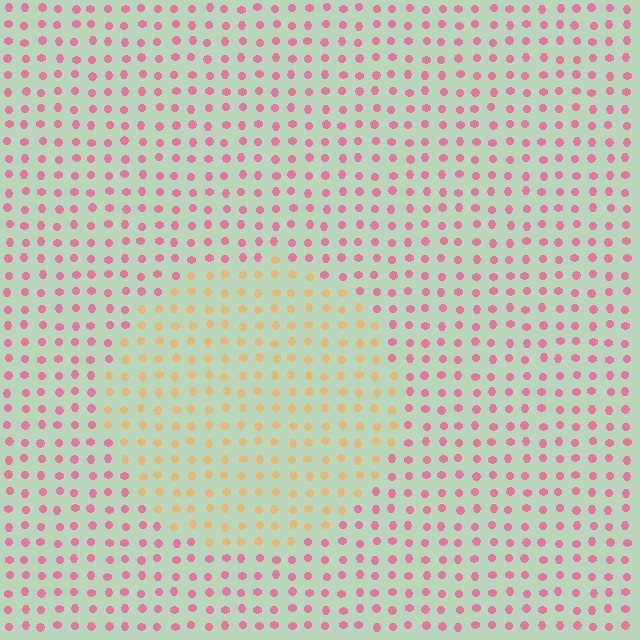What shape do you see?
I see a circle.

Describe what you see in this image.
The image is filled with small pink elements in a uniform arrangement. A circle-shaped region is visible where the elements are tinted to a slightly different hue, forming a subtle color boundary.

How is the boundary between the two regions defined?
The boundary is defined purely by a slight shift in hue (about 58 degrees). Spacing, size, and orientation are identical on both sides.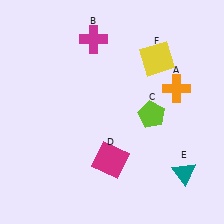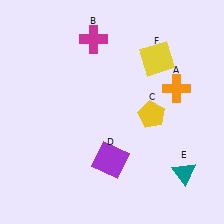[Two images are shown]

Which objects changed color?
C changed from lime to yellow. D changed from magenta to purple.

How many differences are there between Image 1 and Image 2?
There are 2 differences between the two images.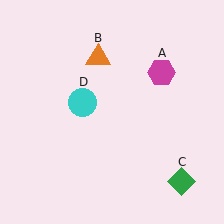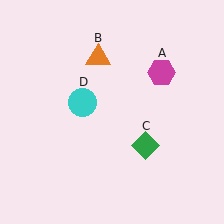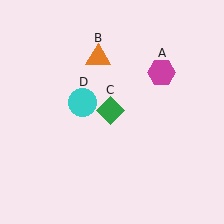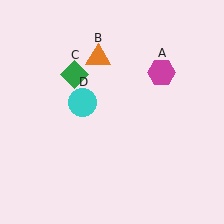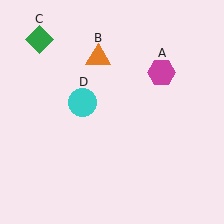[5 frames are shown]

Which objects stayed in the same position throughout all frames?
Magenta hexagon (object A) and orange triangle (object B) and cyan circle (object D) remained stationary.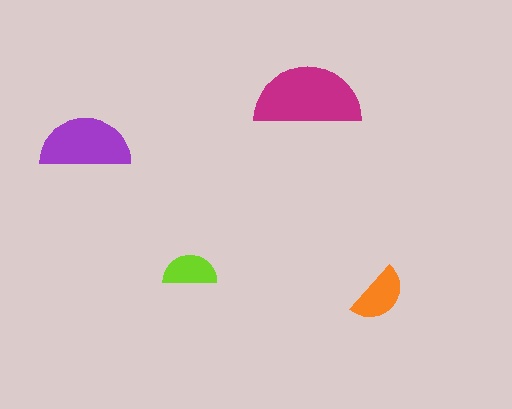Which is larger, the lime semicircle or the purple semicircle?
The purple one.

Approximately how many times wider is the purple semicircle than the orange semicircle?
About 1.5 times wider.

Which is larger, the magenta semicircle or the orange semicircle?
The magenta one.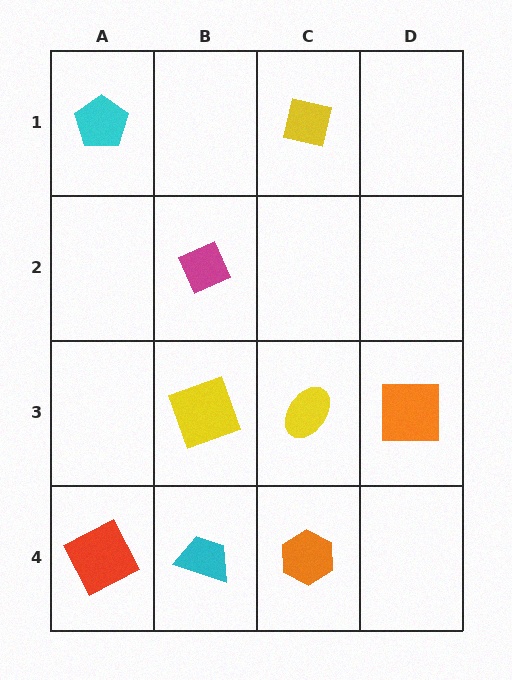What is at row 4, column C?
An orange hexagon.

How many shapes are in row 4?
3 shapes.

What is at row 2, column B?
A magenta diamond.